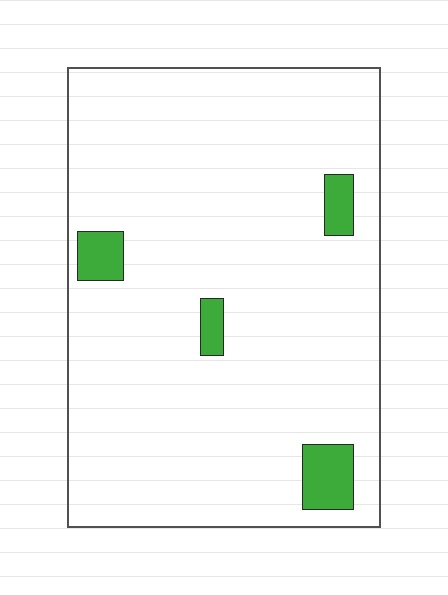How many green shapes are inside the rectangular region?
4.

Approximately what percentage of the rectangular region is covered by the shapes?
Approximately 5%.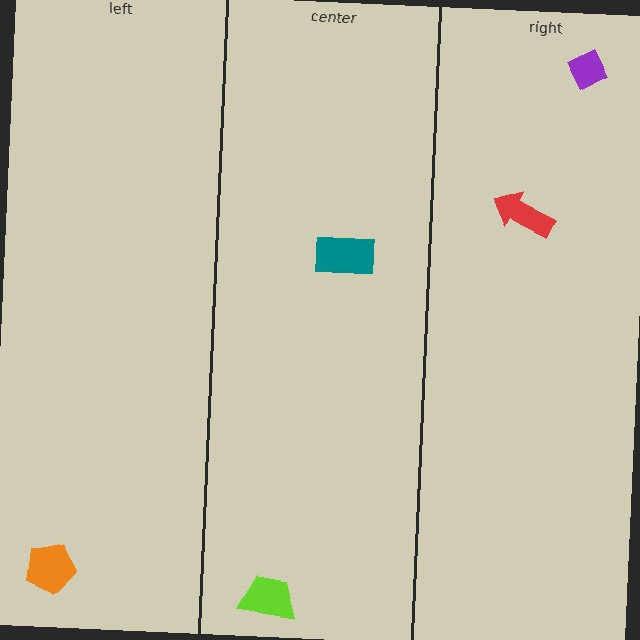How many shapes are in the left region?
1.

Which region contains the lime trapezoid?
The center region.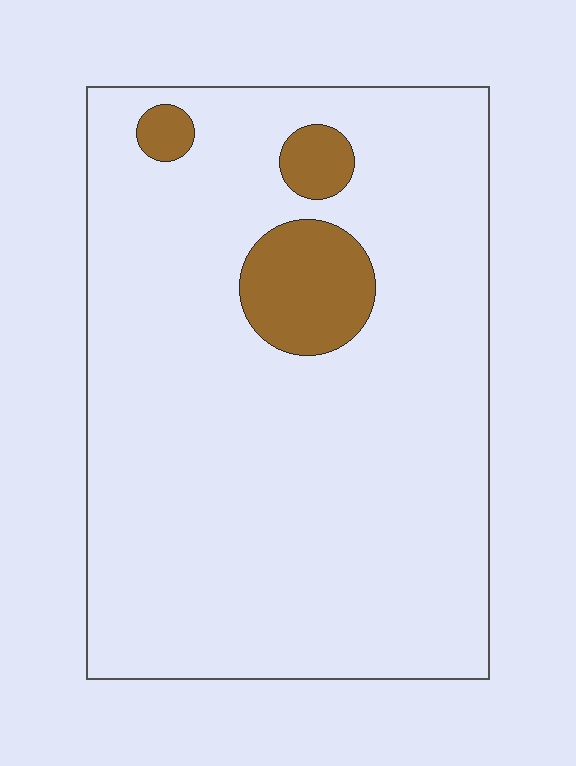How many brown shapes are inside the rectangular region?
3.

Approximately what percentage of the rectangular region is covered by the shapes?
Approximately 10%.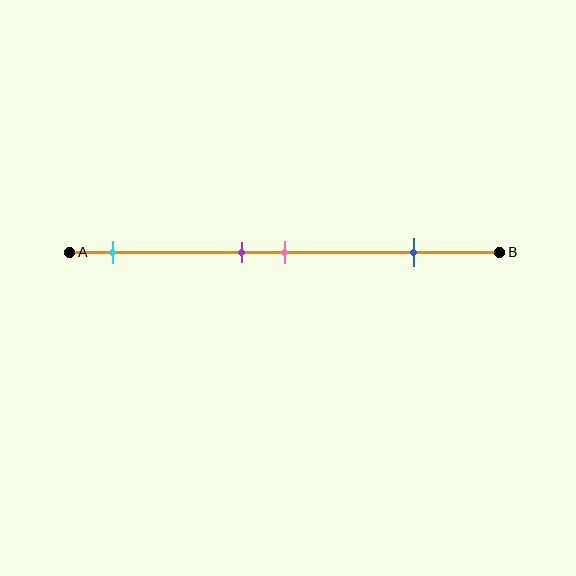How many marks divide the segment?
There are 4 marks dividing the segment.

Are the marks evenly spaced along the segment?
No, the marks are not evenly spaced.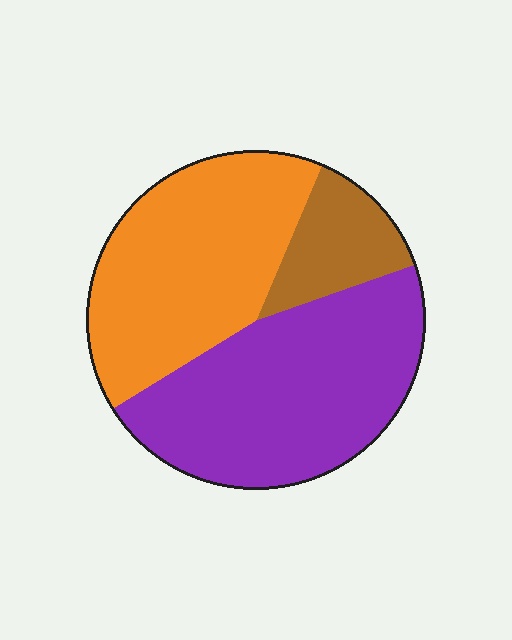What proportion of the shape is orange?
Orange takes up about two fifths (2/5) of the shape.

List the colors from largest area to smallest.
From largest to smallest: purple, orange, brown.